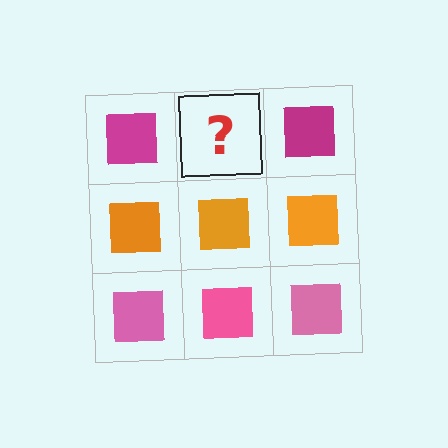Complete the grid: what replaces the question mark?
The question mark should be replaced with a magenta square.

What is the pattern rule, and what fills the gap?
The rule is that each row has a consistent color. The gap should be filled with a magenta square.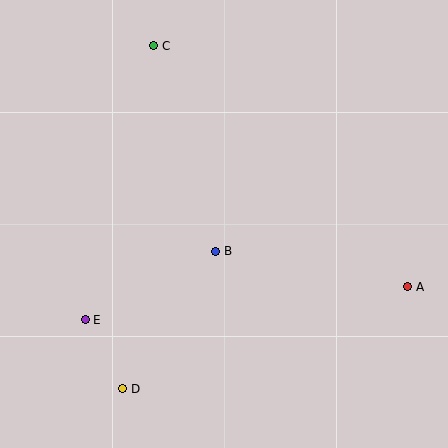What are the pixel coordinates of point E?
Point E is at (85, 320).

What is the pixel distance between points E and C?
The distance between E and C is 283 pixels.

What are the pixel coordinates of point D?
Point D is at (123, 389).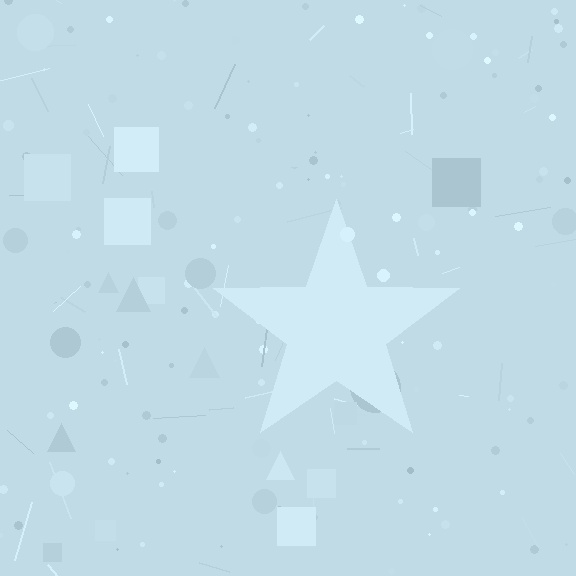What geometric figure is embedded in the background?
A star is embedded in the background.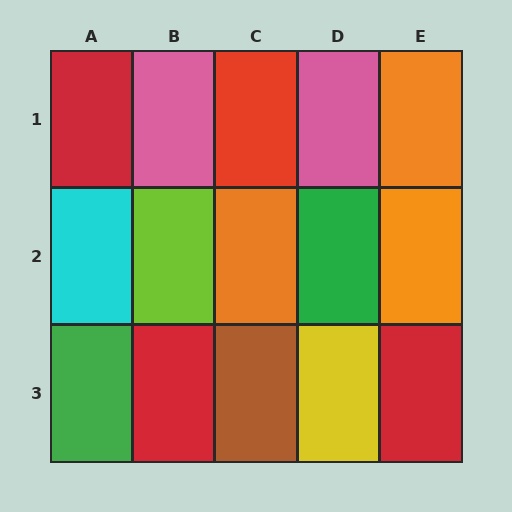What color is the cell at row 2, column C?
Orange.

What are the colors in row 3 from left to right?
Green, red, brown, yellow, red.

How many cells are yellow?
1 cell is yellow.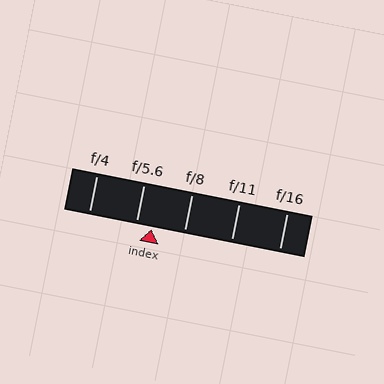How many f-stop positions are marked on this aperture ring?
There are 5 f-stop positions marked.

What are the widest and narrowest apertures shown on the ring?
The widest aperture shown is f/4 and the narrowest is f/16.